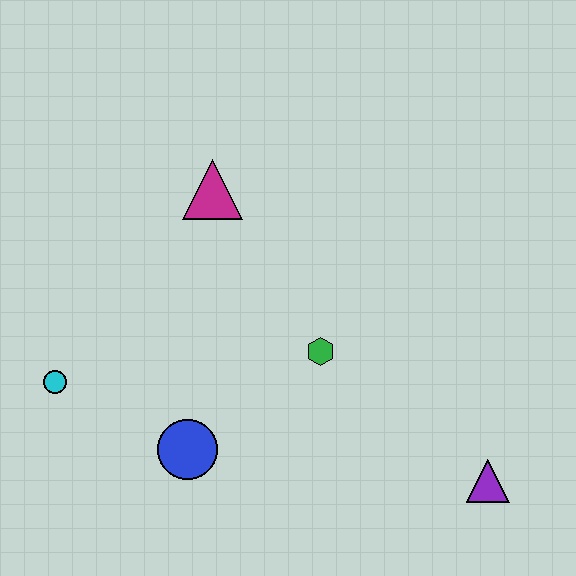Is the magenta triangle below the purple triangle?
No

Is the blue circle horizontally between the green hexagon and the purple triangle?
No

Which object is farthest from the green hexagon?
The cyan circle is farthest from the green hexagon.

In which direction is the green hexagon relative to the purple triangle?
The green hexagon is to the left of the purple triangle.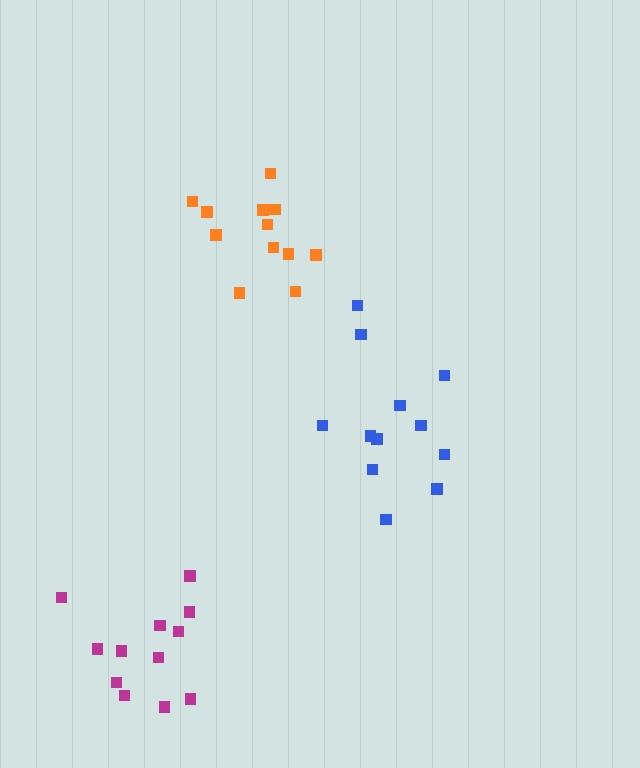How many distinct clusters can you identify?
There are 3 distinct clusters.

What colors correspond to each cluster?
The clusters are colored: orange, blue, magenta.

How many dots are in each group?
Group 1: 12 dots, Group 2: 12 dots, Group 3: 12 dots (36 total).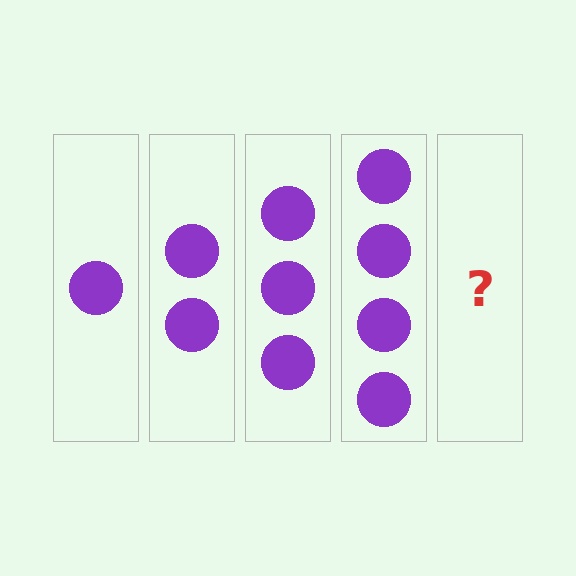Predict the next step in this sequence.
The next step is 5 circles.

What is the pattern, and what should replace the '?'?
The pattern is that each step adds one more circle. The '?' should be 5 circles.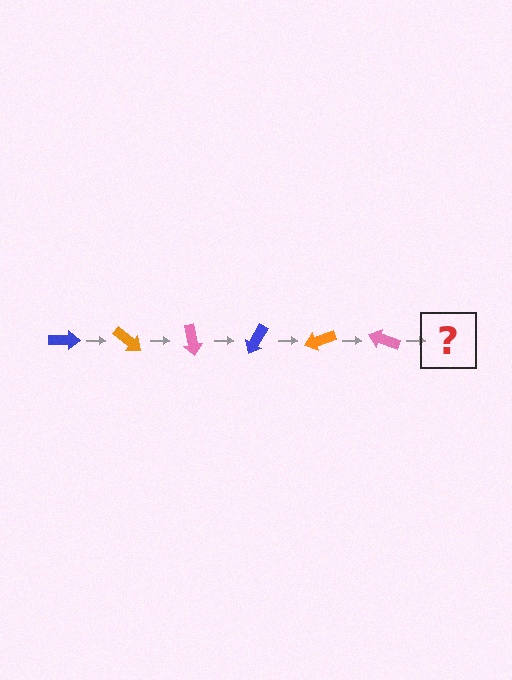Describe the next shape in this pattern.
It should be a blue arrow, rotated 240 degrees from the start.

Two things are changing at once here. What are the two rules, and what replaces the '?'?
The two rules are that it rotates 40 degrees each step and the color cycles through blue, orange, and pink. The '?' should be a blue arrow, rotated 240 degrees from the start.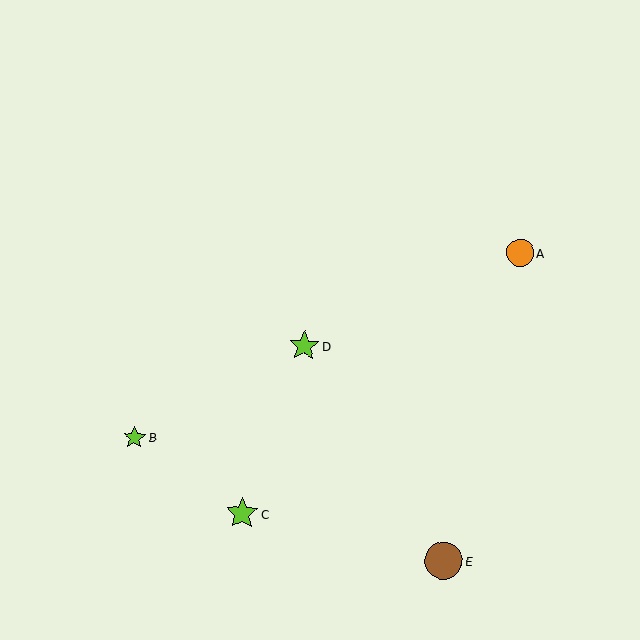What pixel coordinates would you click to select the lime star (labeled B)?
Click at (134, 437) to select the lime star B.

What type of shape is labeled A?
Shape A is an orange circle.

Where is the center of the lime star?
The center of the lime star is at (134, 437).